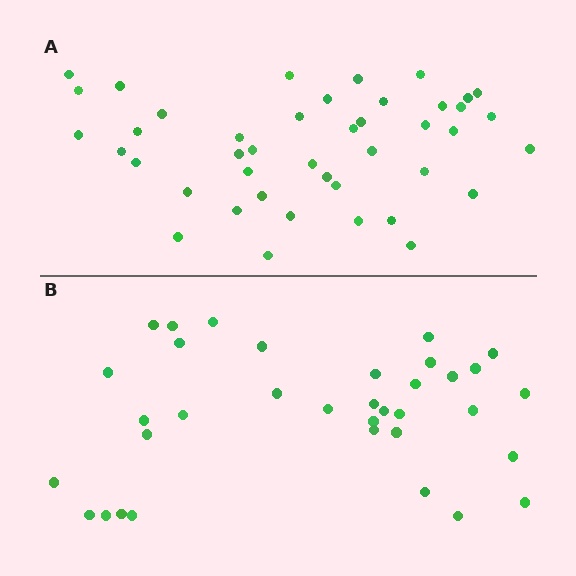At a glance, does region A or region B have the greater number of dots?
Region A (the top region) has more dots.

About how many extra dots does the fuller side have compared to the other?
Region A has roughly 8 or so more dots than region B.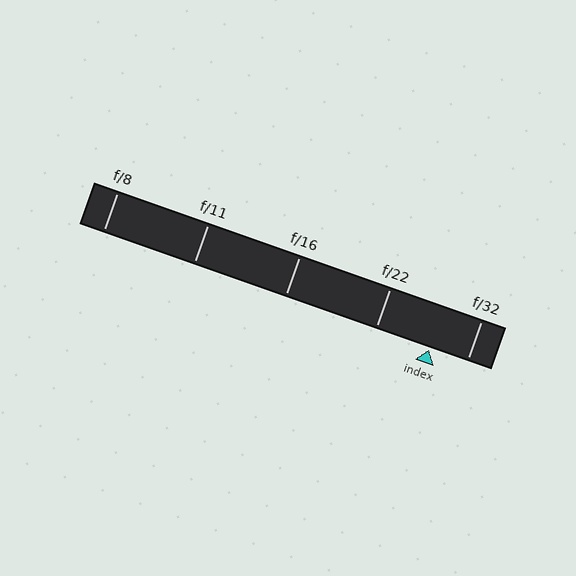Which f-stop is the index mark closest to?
The index mark is closest to f/32.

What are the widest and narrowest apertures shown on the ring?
The widest aperture shown is f/8 and the narrowest is f/32.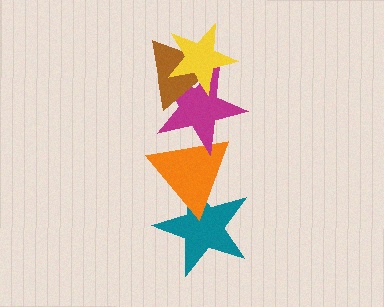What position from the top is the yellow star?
The yellow star is 1st from the top.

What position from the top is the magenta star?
The magenta star is 3rd from the top.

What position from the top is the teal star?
The teal star is 5th from the top.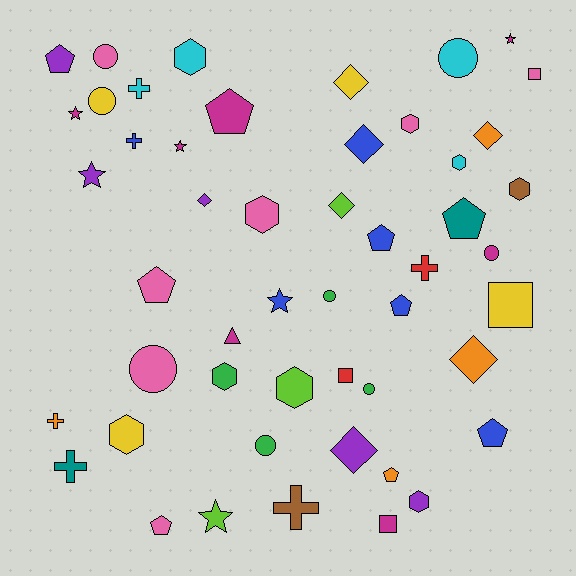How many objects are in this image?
There are 50 objects.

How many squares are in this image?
There are 4 squares.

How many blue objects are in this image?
There are 6 blue objects.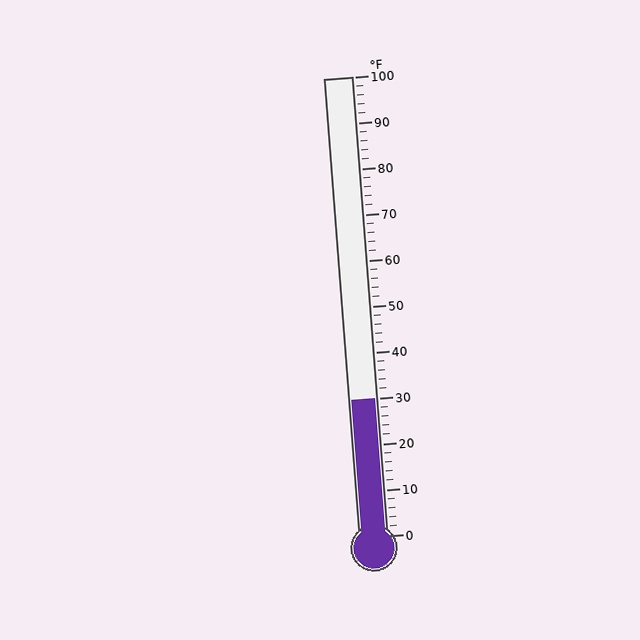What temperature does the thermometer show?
The thermometer shows approximately 30°F.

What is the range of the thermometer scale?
The thermometer scale ranges from 0°F to 100°F.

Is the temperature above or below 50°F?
The temperature is below 50°F.